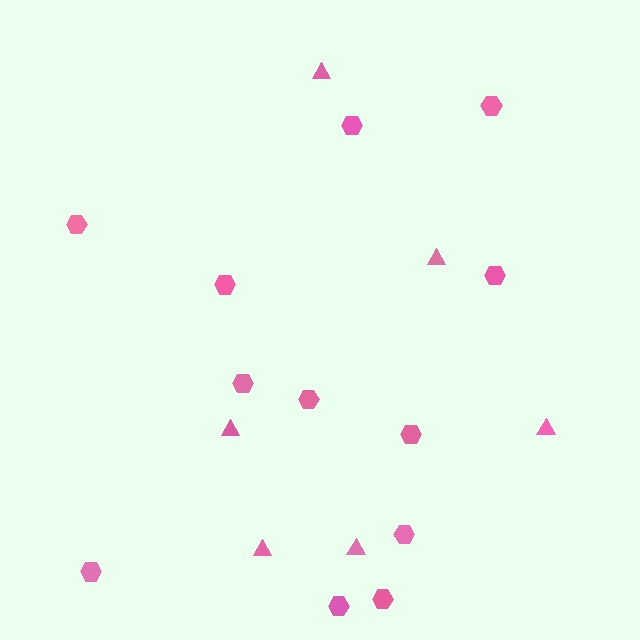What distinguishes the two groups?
There are 2 groups: one group of triangles (6) and one group of hexagons (12).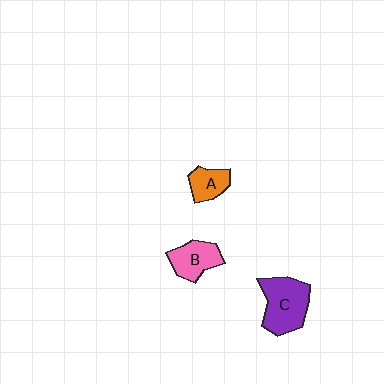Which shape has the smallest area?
Shape A (orange).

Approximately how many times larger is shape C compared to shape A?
Approximately 2.0 times.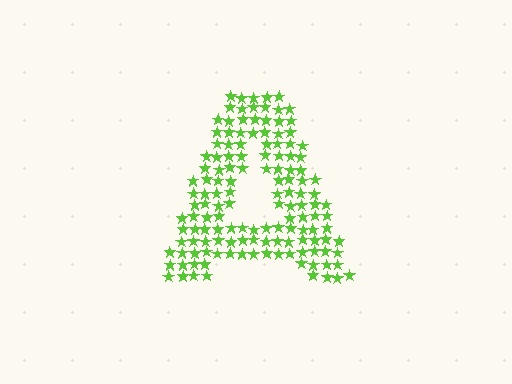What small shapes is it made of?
It is made of small stars.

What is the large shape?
The large shape is the letter A.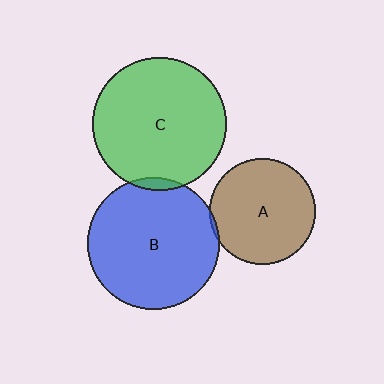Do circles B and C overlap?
Yes.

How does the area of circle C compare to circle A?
Approximately 1.6 times.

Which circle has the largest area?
Circle C (green).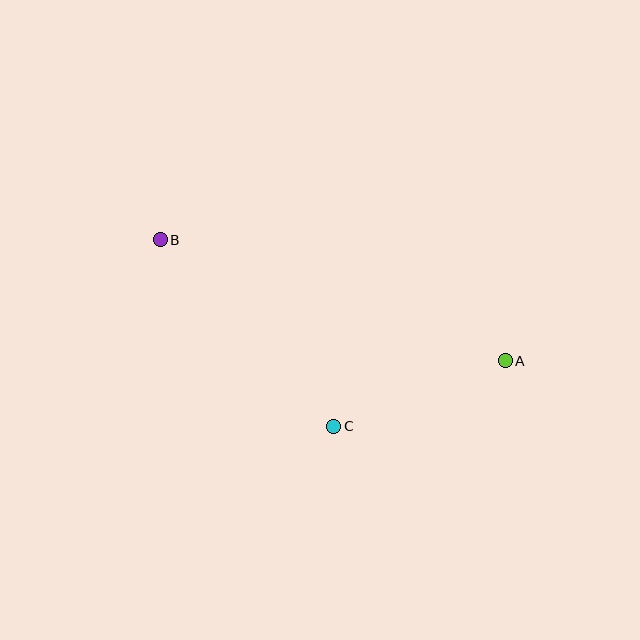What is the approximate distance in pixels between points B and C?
The distance between B and C is approximately 255 pixels.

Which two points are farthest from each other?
Points A and B are farthest from each other.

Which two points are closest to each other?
Points A and C are closest to each other.